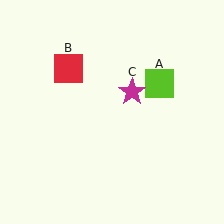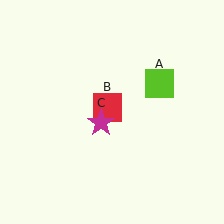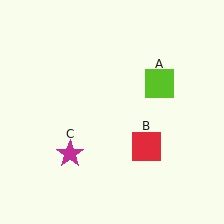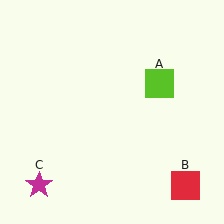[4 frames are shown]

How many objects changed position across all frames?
2 objects changed position: red square (object B), magenta star (object C).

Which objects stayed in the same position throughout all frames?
Lime square (object A) remained stationary.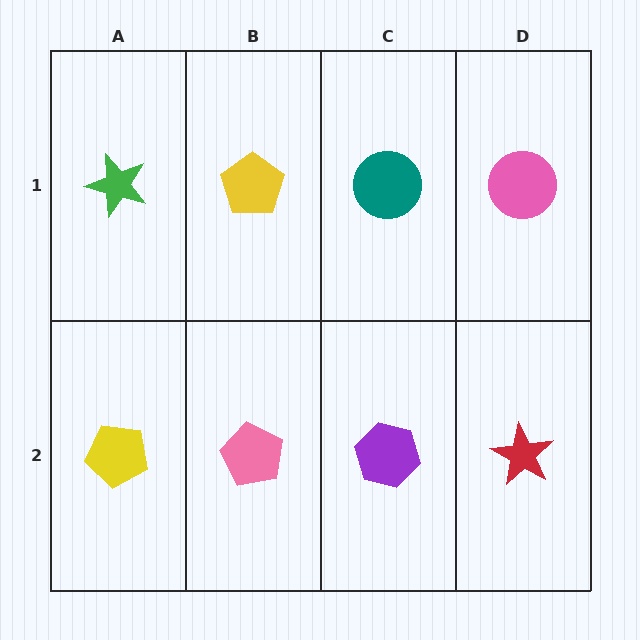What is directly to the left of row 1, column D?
A teal circle.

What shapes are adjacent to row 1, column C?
A purple hexagon (row 2, column C), a yellow pentagon (row 1, column B), a pink circle (row 1, column D).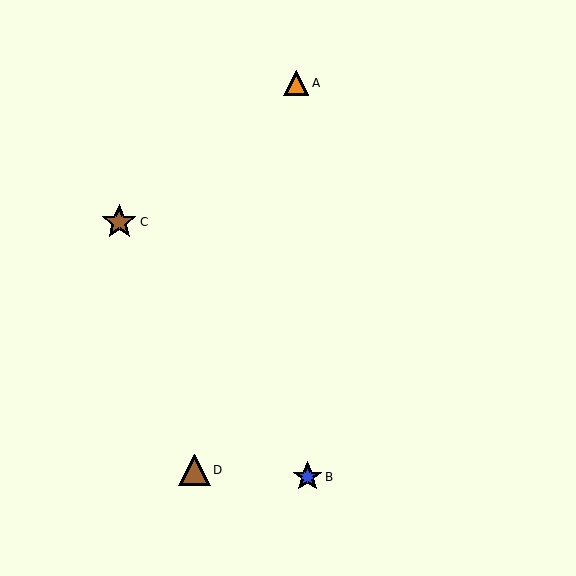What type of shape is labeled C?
Shape C is a brown star.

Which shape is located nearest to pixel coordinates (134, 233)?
The brown star (labeled C) at (119, 222) is nearest to that location.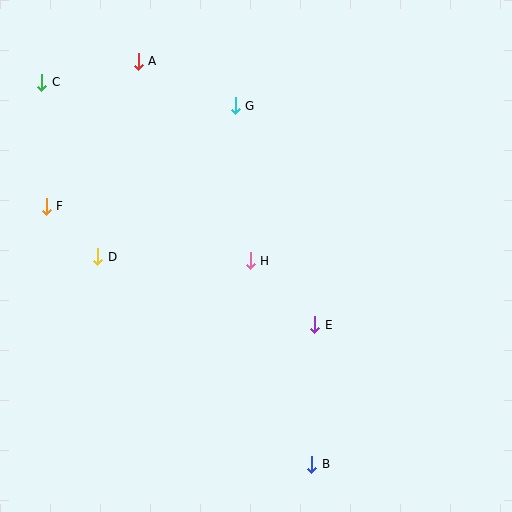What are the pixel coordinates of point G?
Point G is at (235, 106).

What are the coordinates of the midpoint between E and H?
The midpoint between E and H is at (282, 293).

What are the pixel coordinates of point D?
Point D is at (98, 257).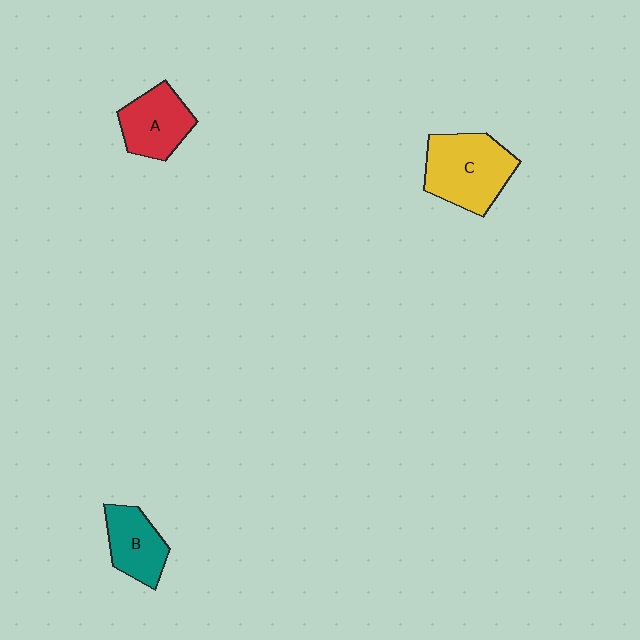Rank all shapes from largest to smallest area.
From largest to smallest: C (yellow), A (red), B (teal).